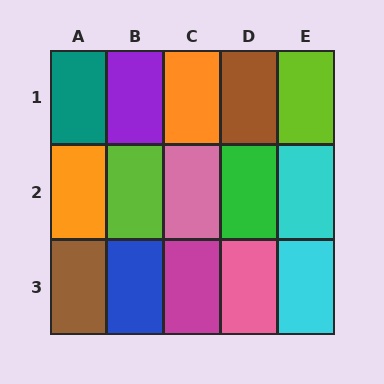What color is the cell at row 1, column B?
Purple.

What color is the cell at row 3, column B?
Blue.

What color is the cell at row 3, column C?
Magenta.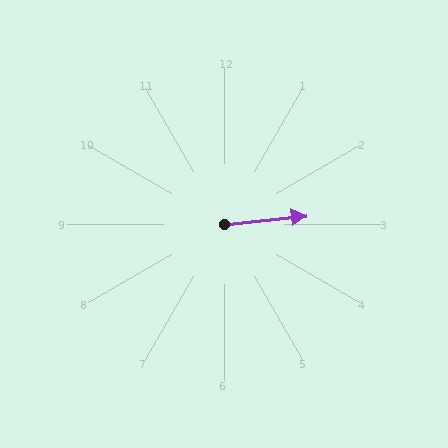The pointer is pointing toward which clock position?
Roughly 3 o'clock.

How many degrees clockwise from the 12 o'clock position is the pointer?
Approximately 84 degrees.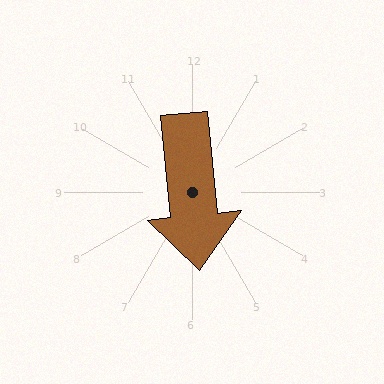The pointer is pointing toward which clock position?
Roughly 6 o'clock.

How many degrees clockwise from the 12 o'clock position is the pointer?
Approximately 174 degrees.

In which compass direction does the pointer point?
South.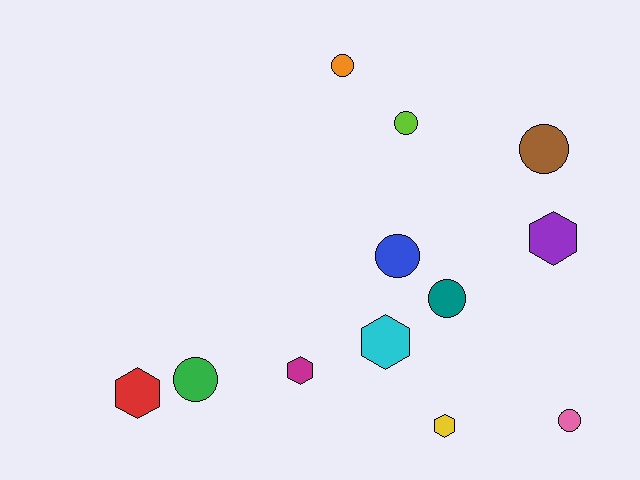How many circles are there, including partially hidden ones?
There are 7 circles.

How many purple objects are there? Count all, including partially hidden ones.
There is 1 purple object.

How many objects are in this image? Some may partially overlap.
There are 12 objects.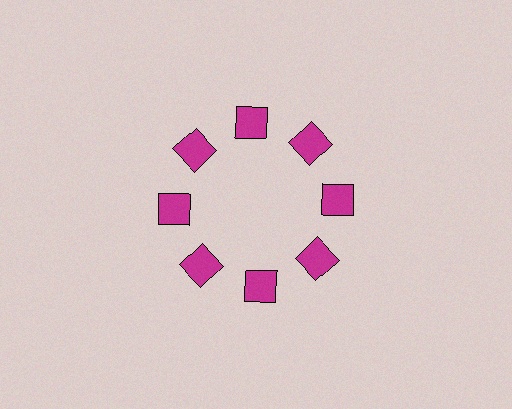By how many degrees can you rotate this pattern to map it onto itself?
The pattern maps onto itself every 45 degrees of rotation.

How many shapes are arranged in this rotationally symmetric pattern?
There are 8 shapes, arranged in 8 groups of 1.